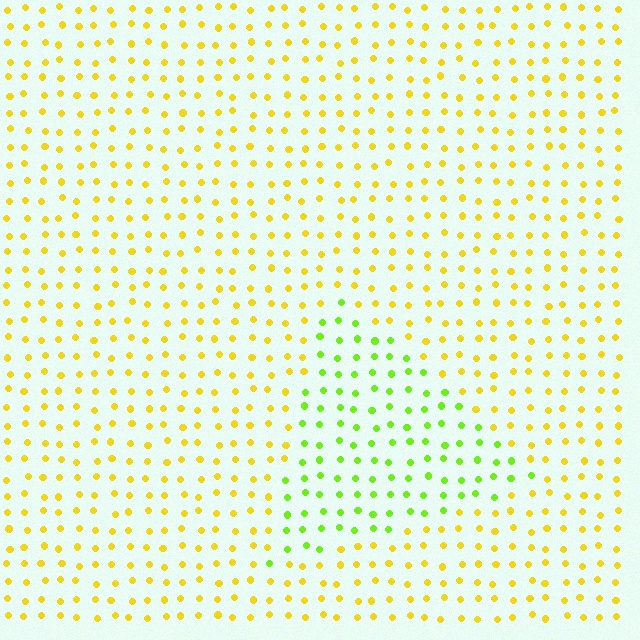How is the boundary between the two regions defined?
The boundary is defined purely by a slight shift in hue (about 44 degrees). Spacing, size, and orientation are identical on both sides.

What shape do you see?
I see a triangle.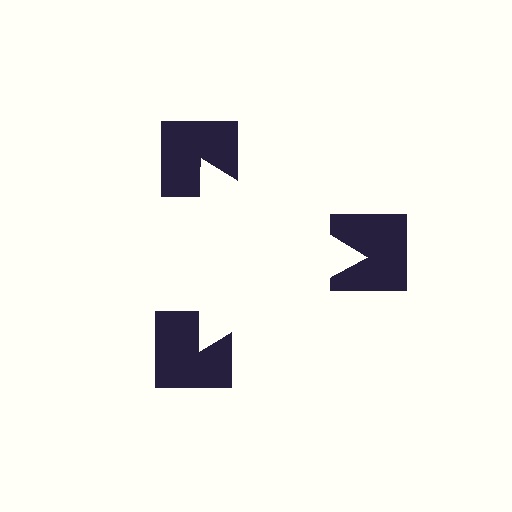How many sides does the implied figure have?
3 sides.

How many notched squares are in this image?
There are 3 — one at each vertex of the illusory triangle.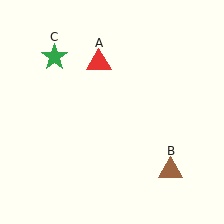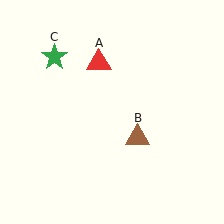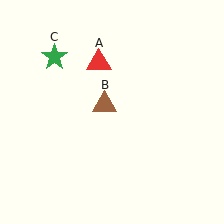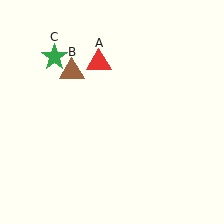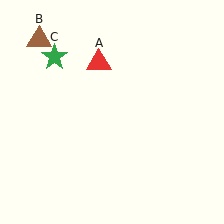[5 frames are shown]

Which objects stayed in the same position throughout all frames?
Red triangle (object A) and green star (object C) remained stationary.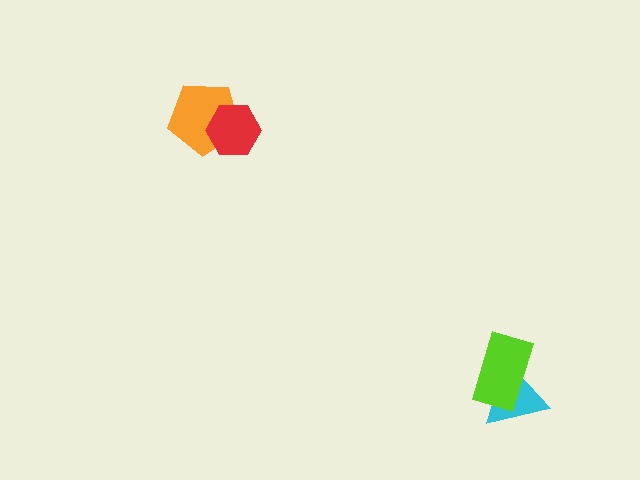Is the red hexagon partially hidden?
No, no other shape covers it.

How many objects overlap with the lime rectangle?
1 object overlaps with the lime rectangle.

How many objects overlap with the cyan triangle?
1 object overlaps with the cyan triangle.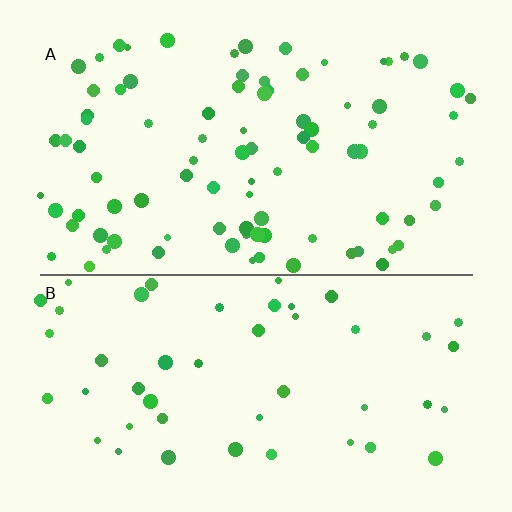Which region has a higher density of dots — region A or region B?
A (the top).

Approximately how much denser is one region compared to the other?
Approximately 1.9× — region A over region B.